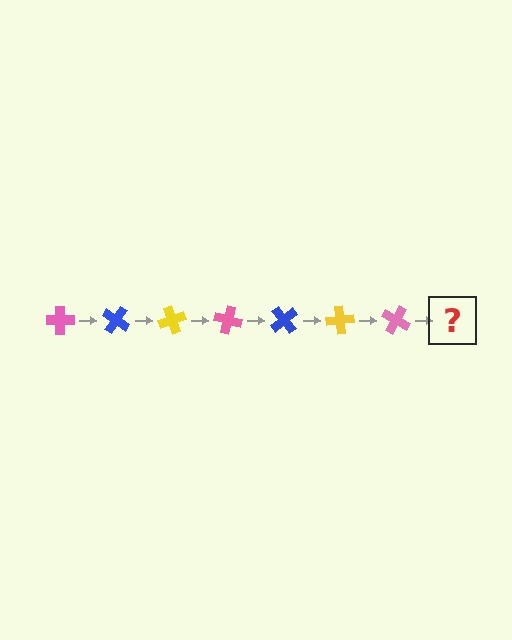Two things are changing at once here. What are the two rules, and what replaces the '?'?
The two rules are that it rotates 35 degrees each step and the color cycles through pink, blue, and yellow. The '?' should be a blue cross, rotated 245 degrees from the start.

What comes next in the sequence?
The next element should be a blue cross, rotated 245 degrees from the start.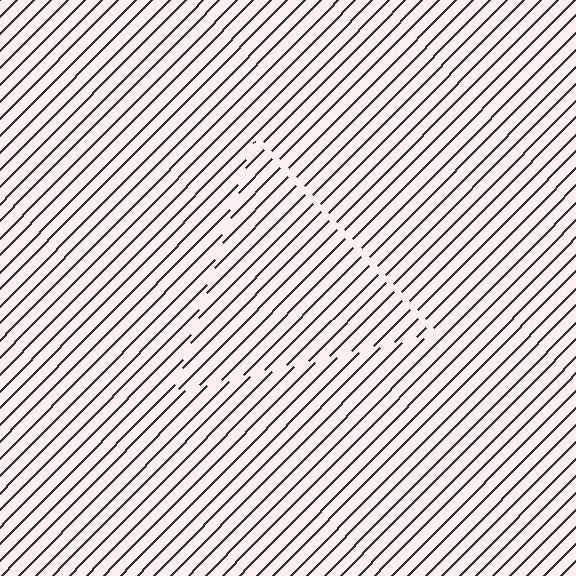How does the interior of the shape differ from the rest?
The interior of the shape contains the same grating, shifted by half a period — the contour is defined by the phase discontinuity where line-ends from the inner and outer gratings abut.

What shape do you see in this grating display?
An illusory triangle. The interior of the shape contains the same grating, shifted by half a period — the contour is defined by the phase discontinuity where line-ends from the inner and outer gratings abut.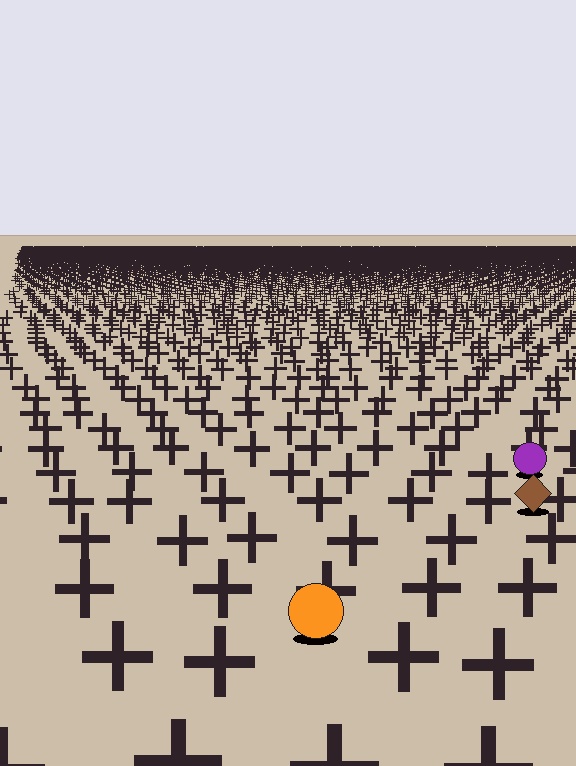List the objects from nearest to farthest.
From nearest to farthest: the orange circle, the brown diamond, the purple circle.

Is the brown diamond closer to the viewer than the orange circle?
No. The orange circle is closer — you can tell from the texture gradient: the ground texture is coarser near it.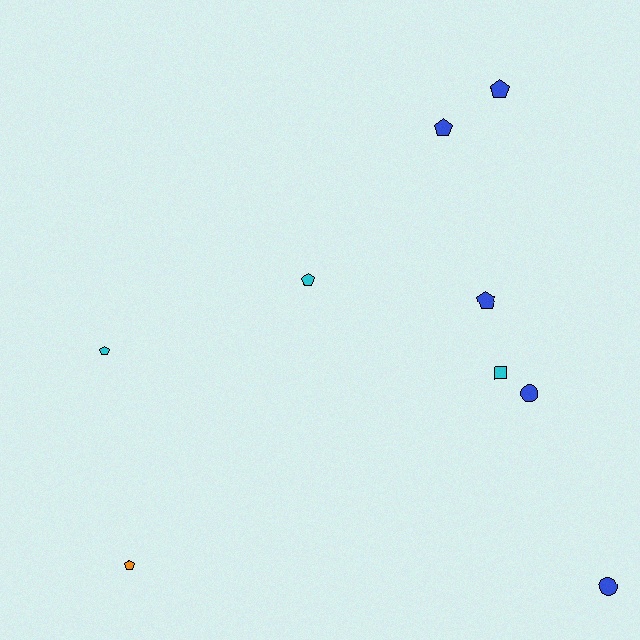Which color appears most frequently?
Blue, with 5 objects.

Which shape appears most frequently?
Pentagon, with 6 objects.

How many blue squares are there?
There are no blue squares.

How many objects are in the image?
There are 9 objects.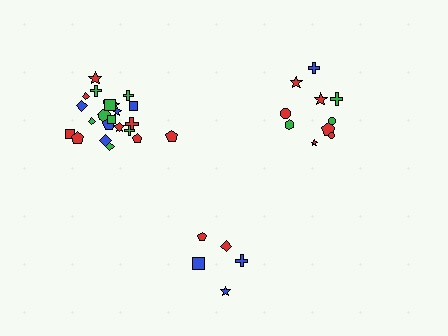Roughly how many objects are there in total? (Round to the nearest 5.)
Roughly 40 objects in total.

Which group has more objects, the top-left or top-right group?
The top-left group.